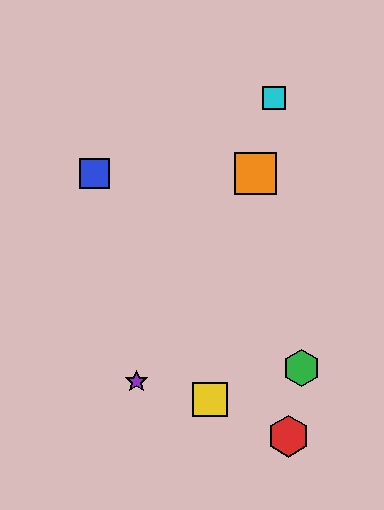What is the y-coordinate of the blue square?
The blue square is at y≈174.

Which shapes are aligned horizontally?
The blue square, the orange square are aligned horizontally.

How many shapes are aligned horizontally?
2 shapes (the blue square, the orange square) are aligned horizontally.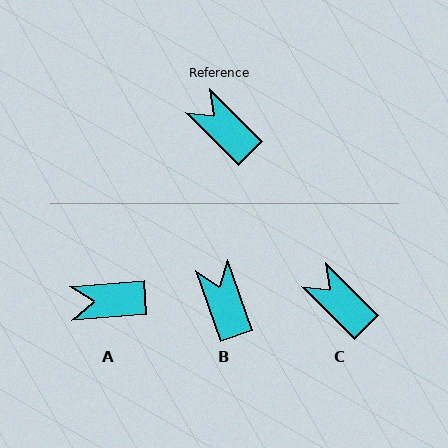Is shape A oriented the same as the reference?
No, it is off by about 50 degrees.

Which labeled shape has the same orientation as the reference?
C.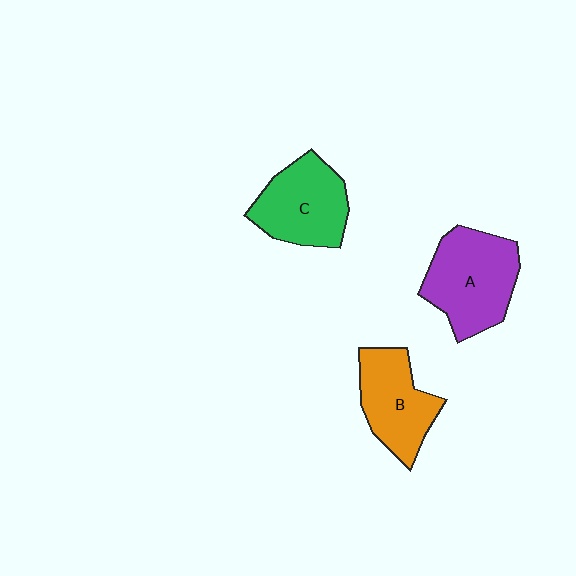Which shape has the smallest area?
Shape B (orange).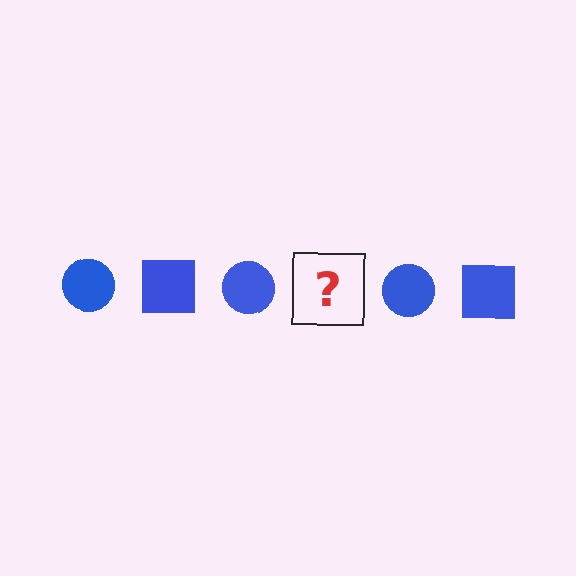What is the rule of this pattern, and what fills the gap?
The rule is that the pattern cycles through circle, square shapes in blue. The gap should be filled with a blue square.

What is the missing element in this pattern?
The missing element is a blue square.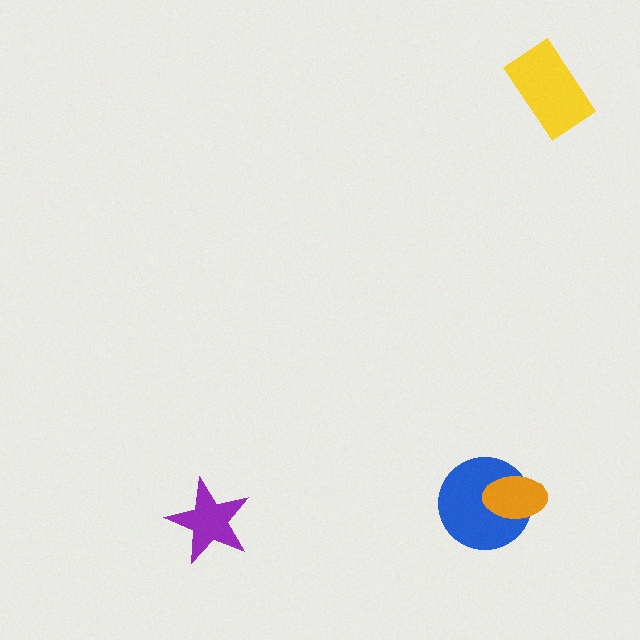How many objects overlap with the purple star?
0 objects overlap with the purple star.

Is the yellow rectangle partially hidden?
No, no other shape covers it.